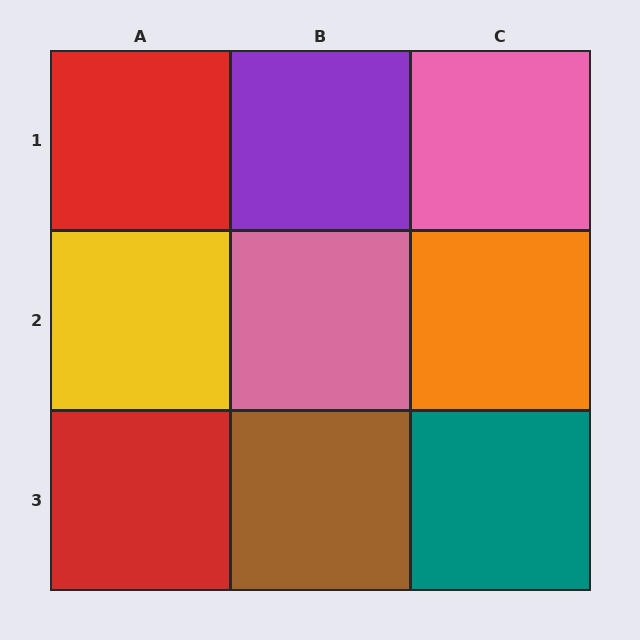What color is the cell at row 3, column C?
Teal.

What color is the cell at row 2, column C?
Orange.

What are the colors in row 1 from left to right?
Red, purple, pink.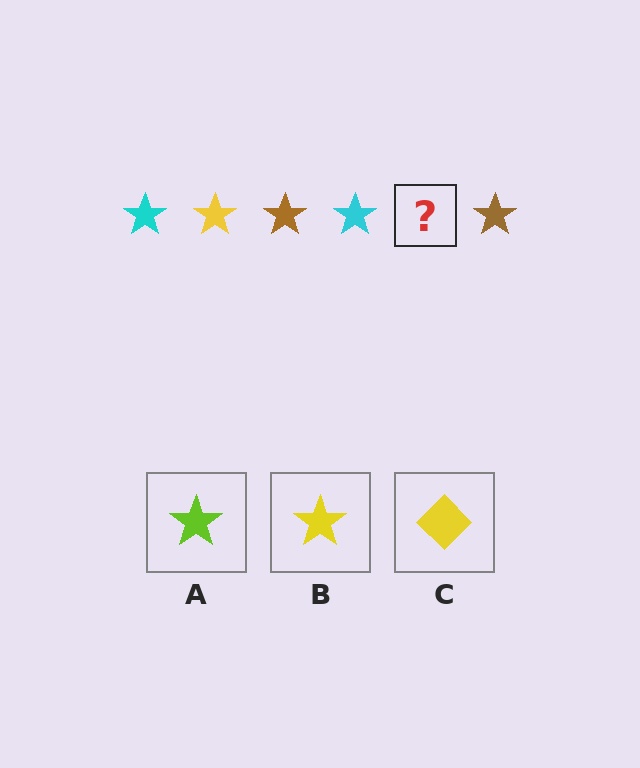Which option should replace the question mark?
Option B.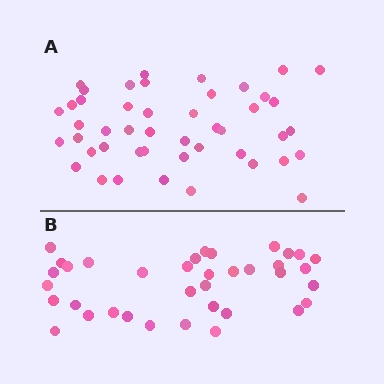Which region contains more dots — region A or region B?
Region A (the top region) has more dots.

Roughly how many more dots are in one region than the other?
Region A has roughly 8 or so more dots than region B.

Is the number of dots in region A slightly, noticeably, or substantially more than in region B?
Region A has only slightly more — the two regions are fairly close. The ratio is roughly 1.2 to 1.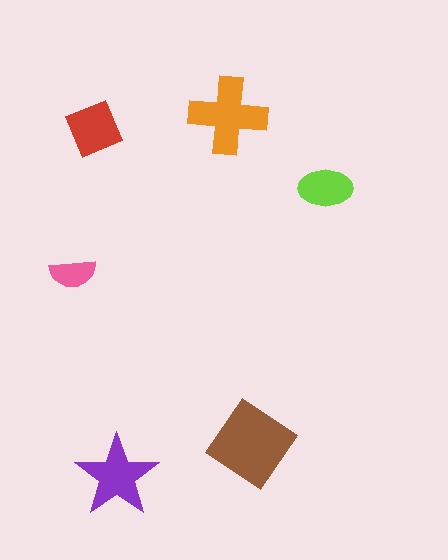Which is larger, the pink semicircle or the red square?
The red square.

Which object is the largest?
The brown diamond.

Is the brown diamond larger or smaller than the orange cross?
Larger.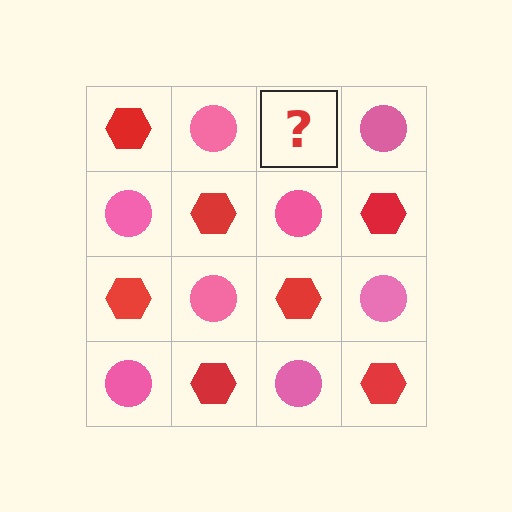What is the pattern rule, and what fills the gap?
The rule is that it alternates red hexagon and pink circle in a checkerboard pattern. The gap should be filled with a red hexagon.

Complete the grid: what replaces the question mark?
The question mark should be replaced with a red hexagon.